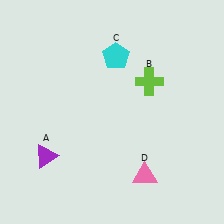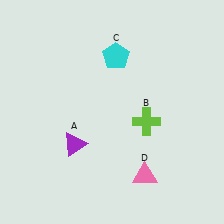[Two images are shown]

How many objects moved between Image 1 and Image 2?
2 objects moved between the two images.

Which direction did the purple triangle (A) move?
The purple triangle (A) moved right.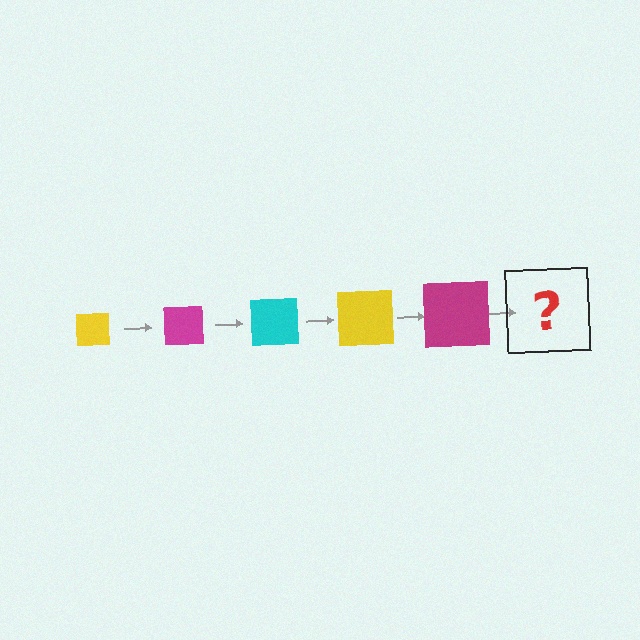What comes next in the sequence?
The next element should be a cyan square, larger than the previous one.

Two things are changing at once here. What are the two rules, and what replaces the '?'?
The two rules are that the square grows larger each step and the color cycles through yellow, magenta, and cyan. The '?' should be a cyan square, larger than the previous one.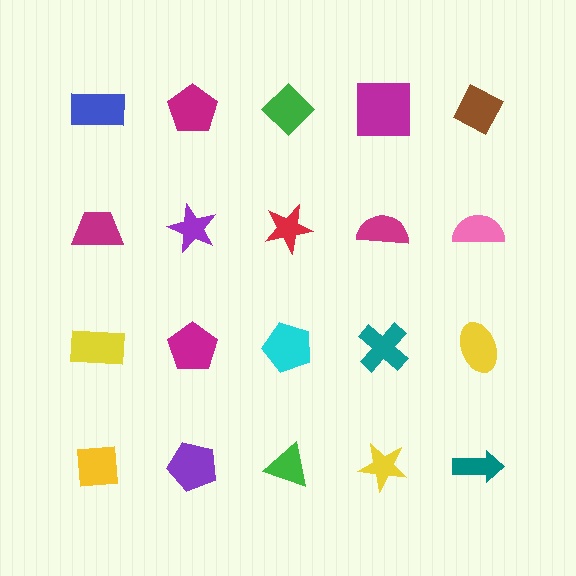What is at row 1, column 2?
A magenta pentagon.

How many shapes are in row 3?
5 shapes.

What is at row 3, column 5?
A yellow ellipse.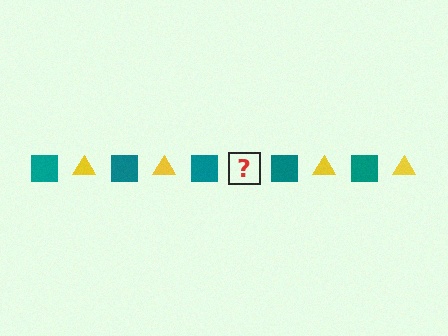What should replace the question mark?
The question mark should be replaced with a yellow triangle.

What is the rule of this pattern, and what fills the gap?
The rule is that the pattern alternates between teal square and yellow triangle. The gap should be filled with a yellow triangle.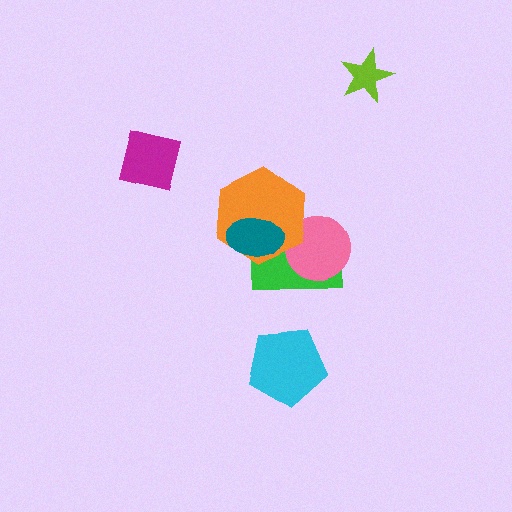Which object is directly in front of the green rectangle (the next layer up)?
The pink circle is directly in front of the green rectangle.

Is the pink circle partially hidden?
Yes, it is partially covered by another shape.